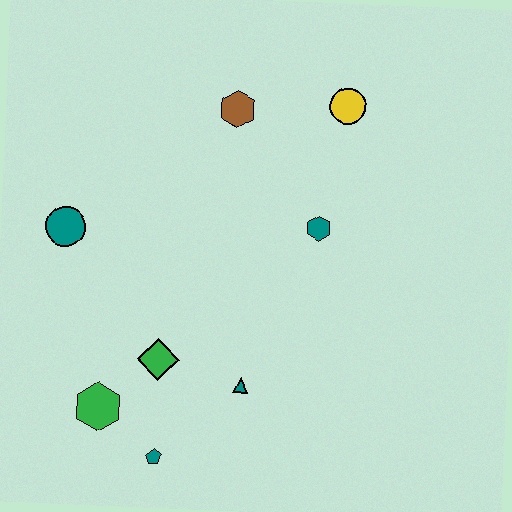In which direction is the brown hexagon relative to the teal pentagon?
The brown hexagon is above the teal pentagon.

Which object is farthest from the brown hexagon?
The teal pentagon is farthest from the brown hexagon.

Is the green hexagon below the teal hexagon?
Yes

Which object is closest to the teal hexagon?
The yellow circle is closest to the teal hexagon.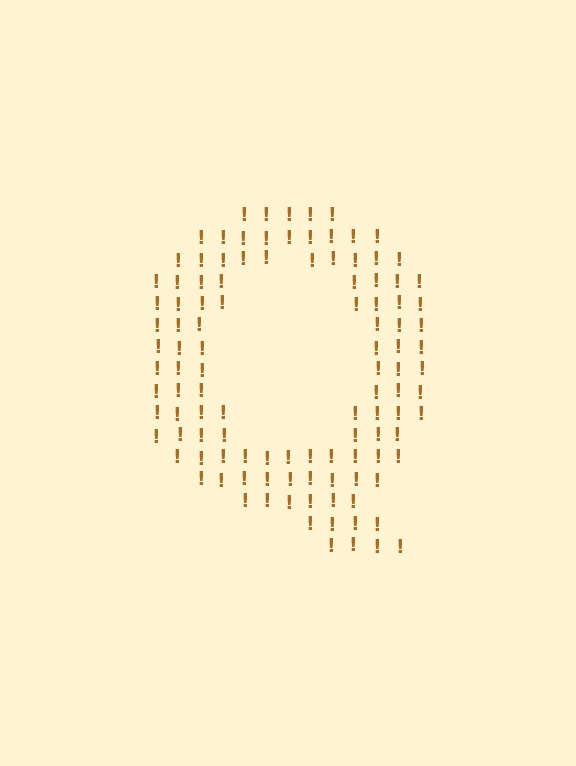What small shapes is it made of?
It is made of small exclamation marks.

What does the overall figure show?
The overall figure shows the letter Q.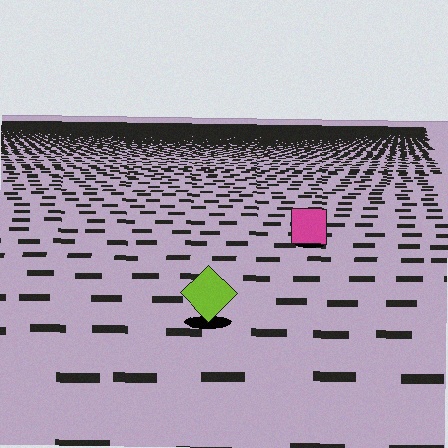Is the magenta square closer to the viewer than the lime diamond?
No. The lime diamond is closer — you can tell from the texture gradient: the ground texture is coarser near it.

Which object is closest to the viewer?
The lime diamond is closest. The texture marks near it are larger and more spread out.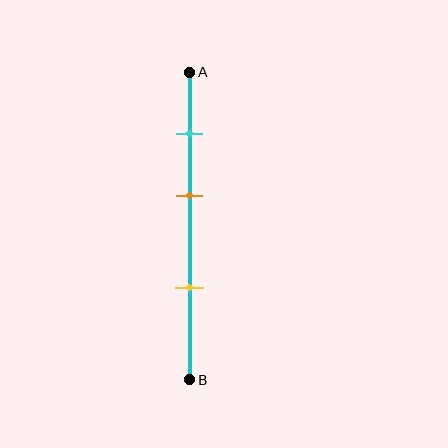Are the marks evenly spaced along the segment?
Yes, the marks are approximately evenly spaced.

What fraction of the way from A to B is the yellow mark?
The yellow mark is approximately 70% (0.7) of the way from A to B.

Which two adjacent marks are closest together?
The cyan and orange marks are the closest adjacent pair.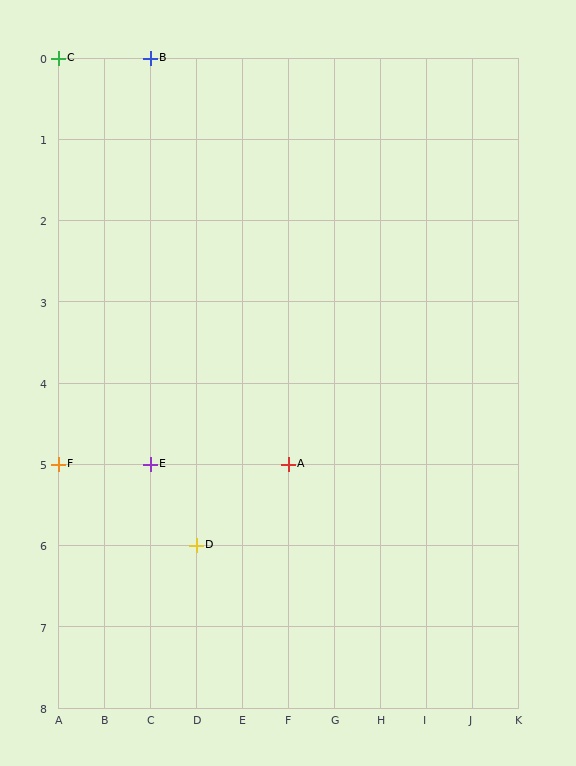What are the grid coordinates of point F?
Point F is at grid coordinates (A, 5).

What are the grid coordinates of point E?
Point E is at grid coordinates (C, 5).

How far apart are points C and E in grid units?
Points C and E are 2 columns and 5 rows apart (about 5.4 grid units diagonally).